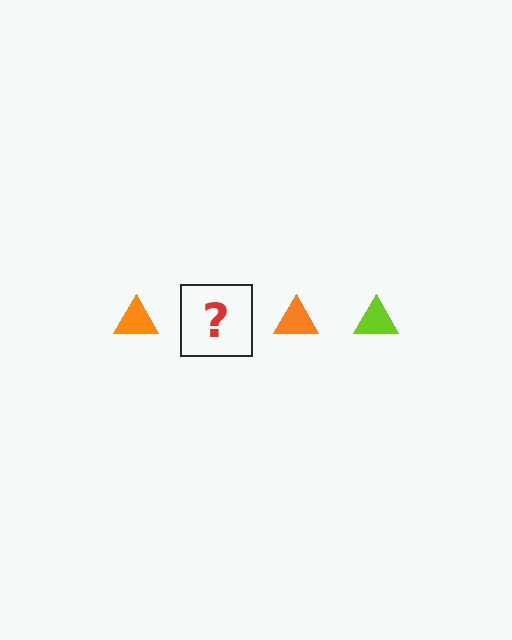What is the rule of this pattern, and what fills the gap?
The rule is that the pattern cycles through orange, lime triangles. The gap should be filled with a lime triangle.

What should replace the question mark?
The question mark should be replaced with a lime triangle.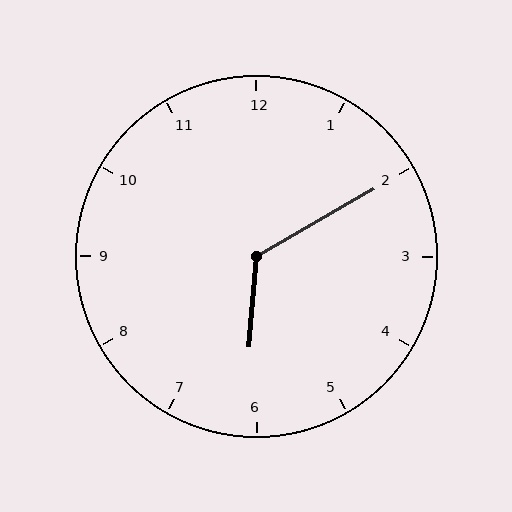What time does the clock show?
6:10.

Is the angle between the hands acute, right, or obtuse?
It is obtuse.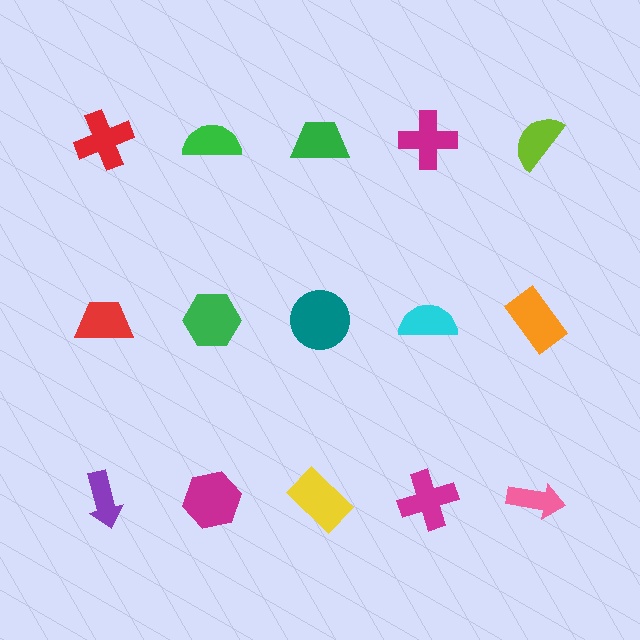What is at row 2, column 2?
A green hexagon.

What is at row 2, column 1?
A red trapezoid.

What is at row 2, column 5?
An orange rectangle.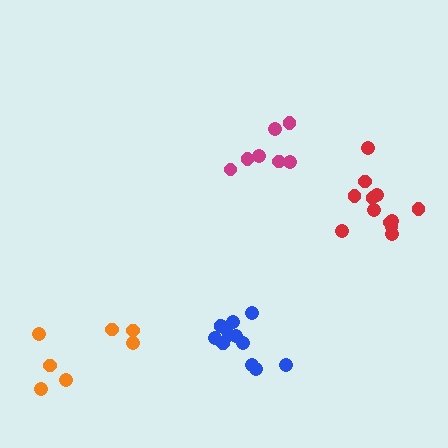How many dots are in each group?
Group 1: 7 dots, Group 2: 12 dots, Group 3: 12 dots, Group 4: 7 dots (38 total).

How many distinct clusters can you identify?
There are 4 distinct clusters.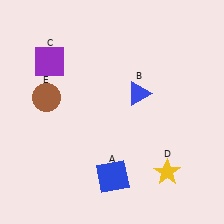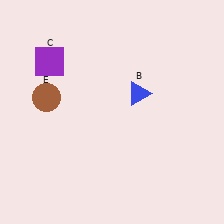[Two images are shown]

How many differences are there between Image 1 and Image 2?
There are 2 differences between the two images.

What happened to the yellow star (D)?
The yellow star (D) was removed in Image 2. It was in the bottom-right area of Image 1.